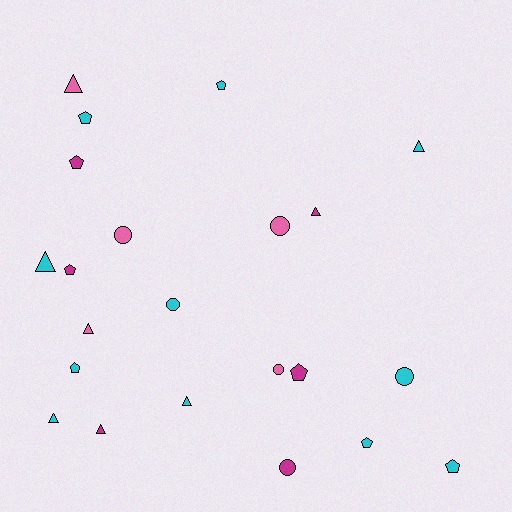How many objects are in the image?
There are 22 objects.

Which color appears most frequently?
Cyan, with 11 objects.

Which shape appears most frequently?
Triangle, with 8 objects.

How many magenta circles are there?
There is 1 magenta circle.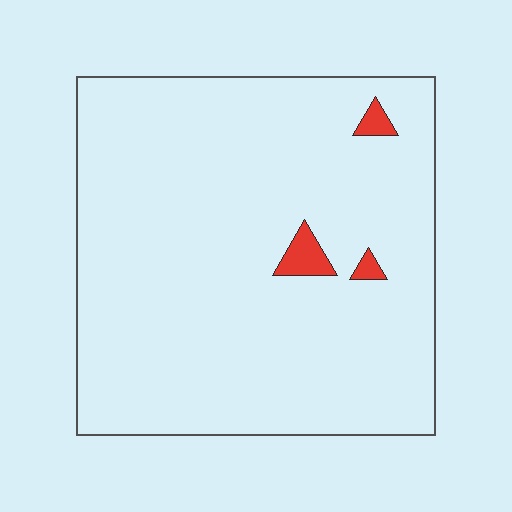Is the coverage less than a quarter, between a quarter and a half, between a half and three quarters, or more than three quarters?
Less than a quarter.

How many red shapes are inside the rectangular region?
3.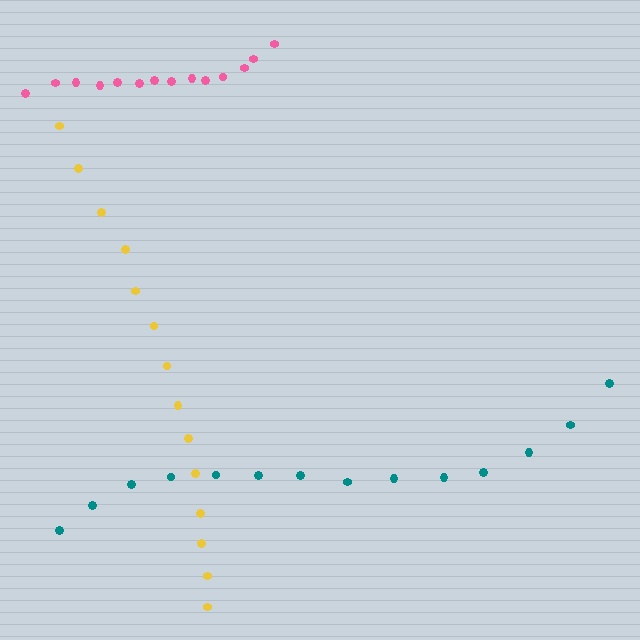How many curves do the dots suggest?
There are 3 distinct paths.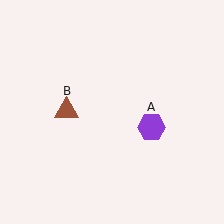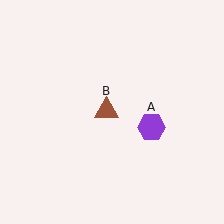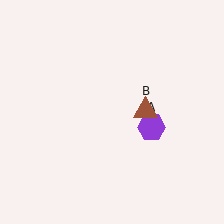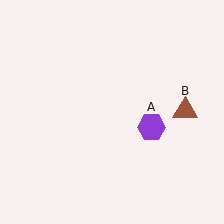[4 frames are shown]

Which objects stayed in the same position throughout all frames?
Purple hexagon (object A) remained stationary.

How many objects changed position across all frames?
1 object changed position: brown triangle (object B).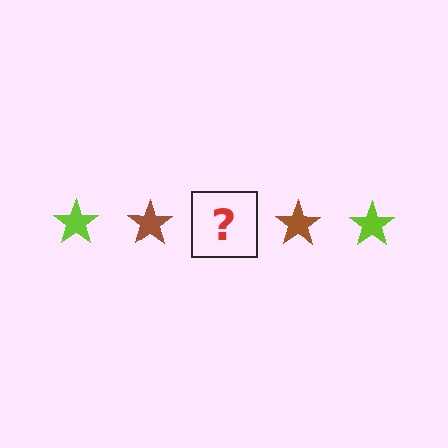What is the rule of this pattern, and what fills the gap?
The rule is that the pattern cycles through lime, brown stars. The gap should be filled with a lime star.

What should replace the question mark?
The question mark should be replaced with a lime star.